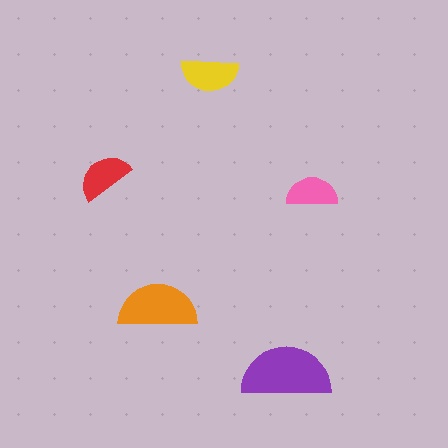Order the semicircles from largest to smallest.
the purple one, the orange one, the yellow one, the red one, the pink one.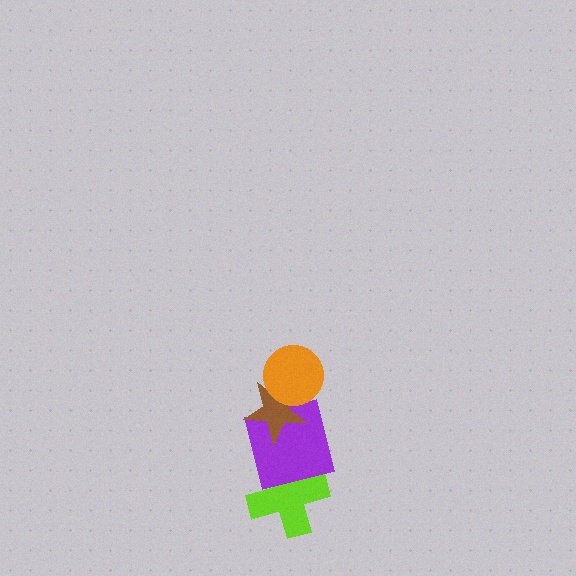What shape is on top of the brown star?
The orange circle is on top of the brown star.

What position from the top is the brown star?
The brown star is 2nd from the top.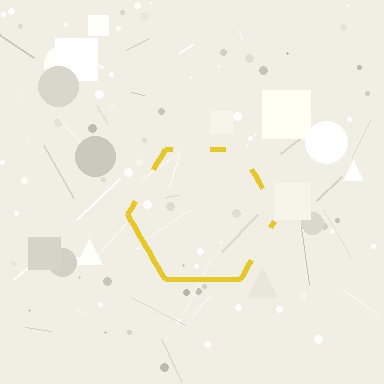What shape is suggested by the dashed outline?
The dashed outline suggests a hexagon.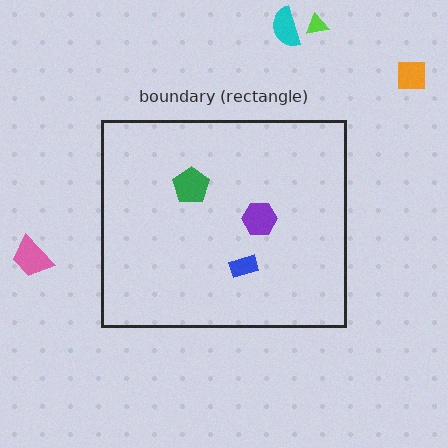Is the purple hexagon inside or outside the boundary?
Inside.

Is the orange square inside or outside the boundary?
Outside.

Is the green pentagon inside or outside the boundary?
Inside.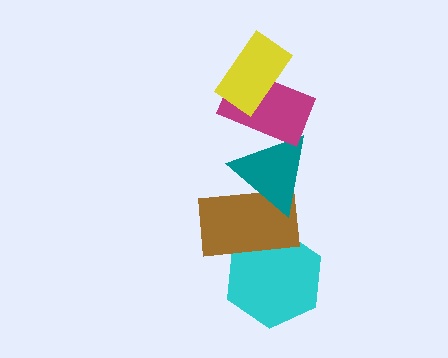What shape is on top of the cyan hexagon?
The brown rectangle is on top of the cyan hexagon.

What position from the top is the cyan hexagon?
The cyan hexagon is 5th from the top.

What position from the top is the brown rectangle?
The brown rectangle is 4th from the top.